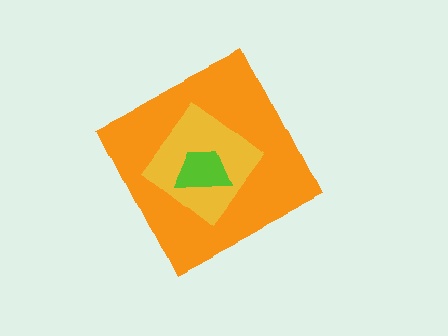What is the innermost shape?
The lime trapezoid.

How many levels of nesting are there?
3.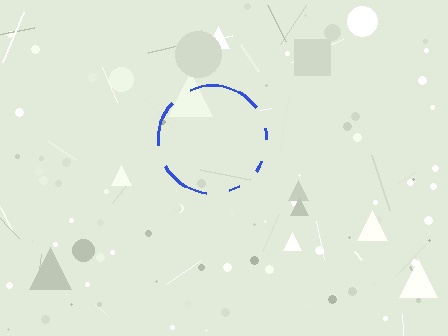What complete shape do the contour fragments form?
The contour fragments form a circle.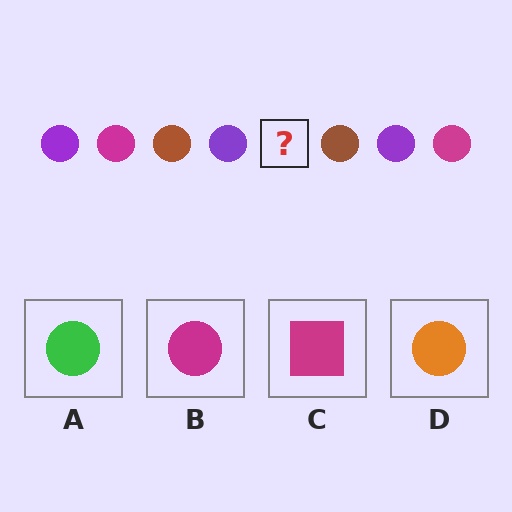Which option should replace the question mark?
Option B.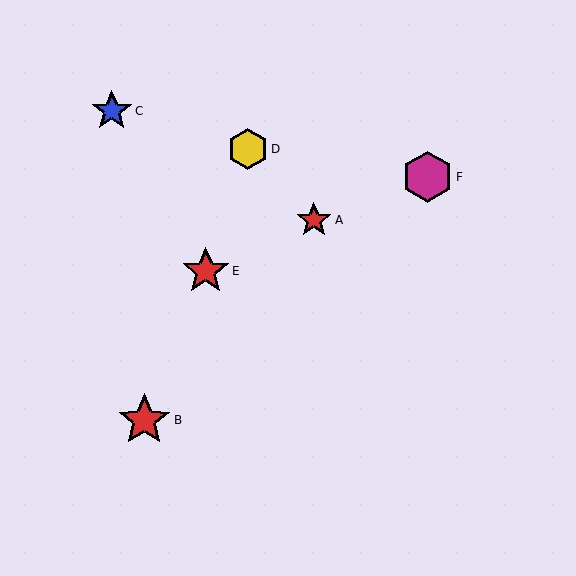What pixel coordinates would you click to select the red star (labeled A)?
Click at (314, 220) to select the red star A.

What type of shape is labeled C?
Shape C is a blue star.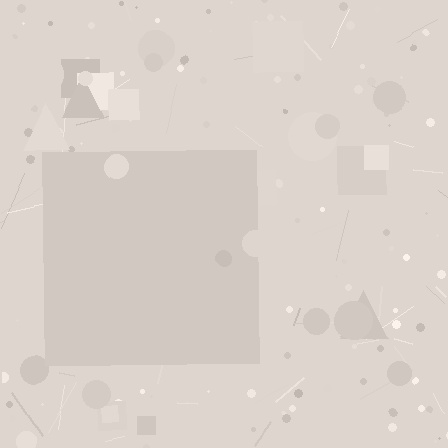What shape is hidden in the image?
A square is hidden in the image.